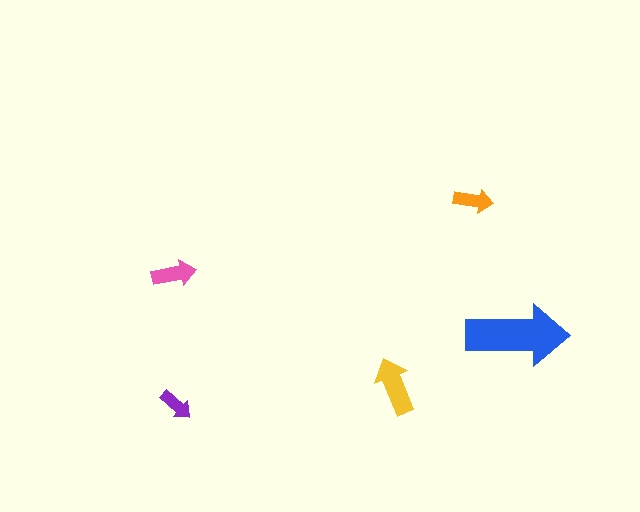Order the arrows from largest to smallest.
the blue one, the yellow one, the pink one, the orange one, the purple one.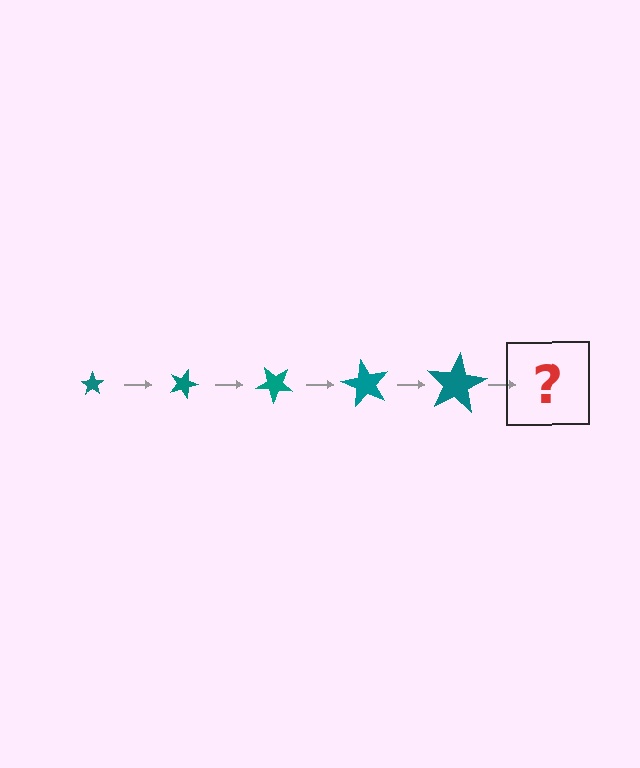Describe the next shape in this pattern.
It should be a star, larger than the previous one and rotated 100 degrees from the start.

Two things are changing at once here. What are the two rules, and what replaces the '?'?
The two rules are that the star grows larger each step and it rotates 20 degrees each step. The '?' should be a star, larger than the previous one and rotated 100 degrees from the start.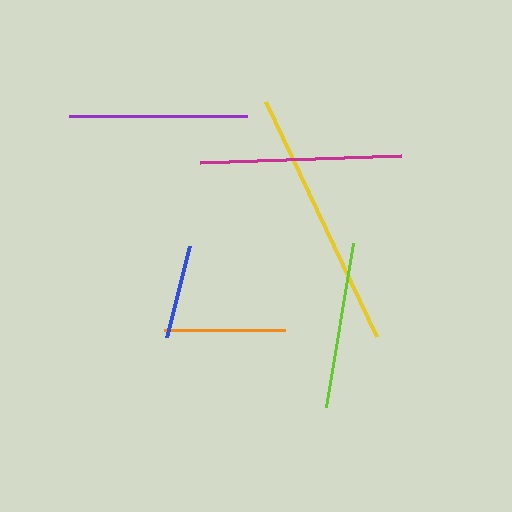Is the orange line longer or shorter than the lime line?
The lime line is longer than the orange line.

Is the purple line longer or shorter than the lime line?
The purple line is longer than the lime line.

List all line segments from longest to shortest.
From longest to shortest: yellow, magenta, purple, lime, orange, blue.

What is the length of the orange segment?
The orange segment is approximately 122 pixels long.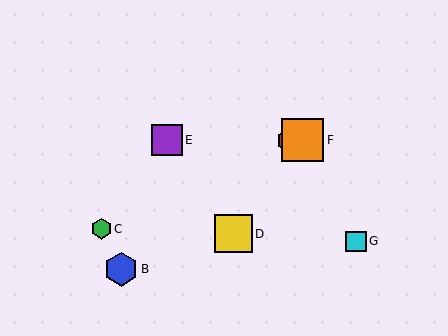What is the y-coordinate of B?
Object B is at y≈269.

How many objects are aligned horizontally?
3 objects (A, E, F) are aligned horizontally.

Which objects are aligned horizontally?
Objects A, E, F are aligned horizontally.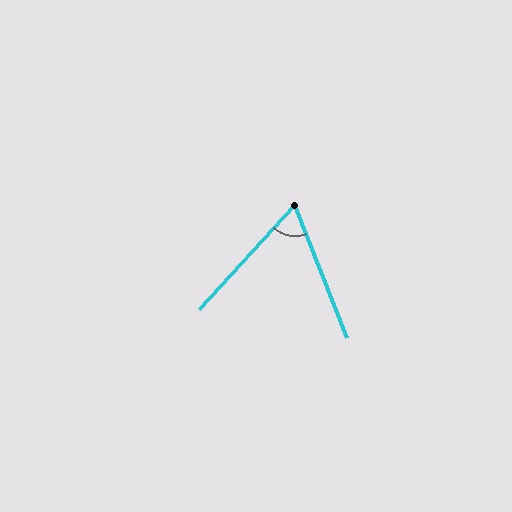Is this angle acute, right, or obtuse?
It is acute.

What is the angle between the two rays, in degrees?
Approximately 64 degrees.